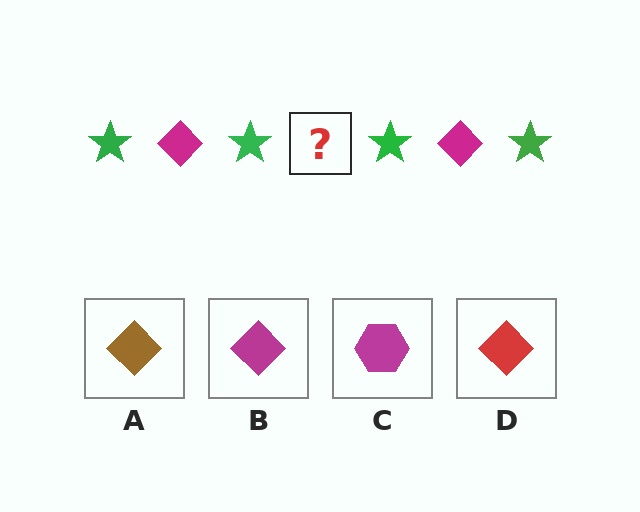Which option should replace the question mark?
Option B.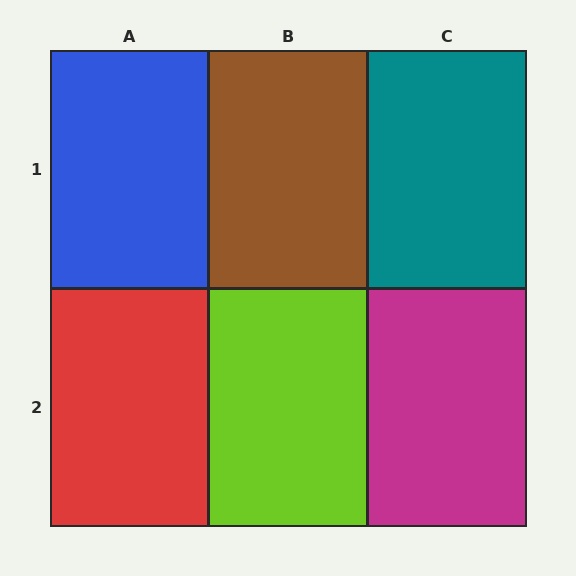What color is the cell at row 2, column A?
Red.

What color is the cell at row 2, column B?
Lime.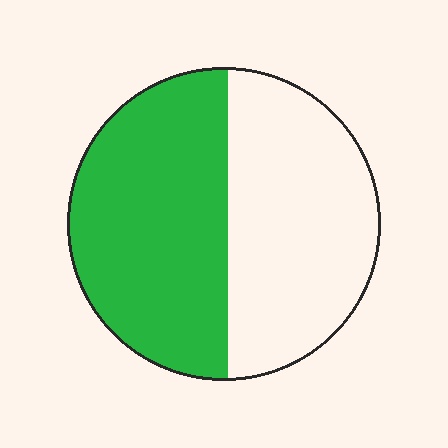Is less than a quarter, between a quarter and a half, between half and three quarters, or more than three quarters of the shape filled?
Between half and three quarters.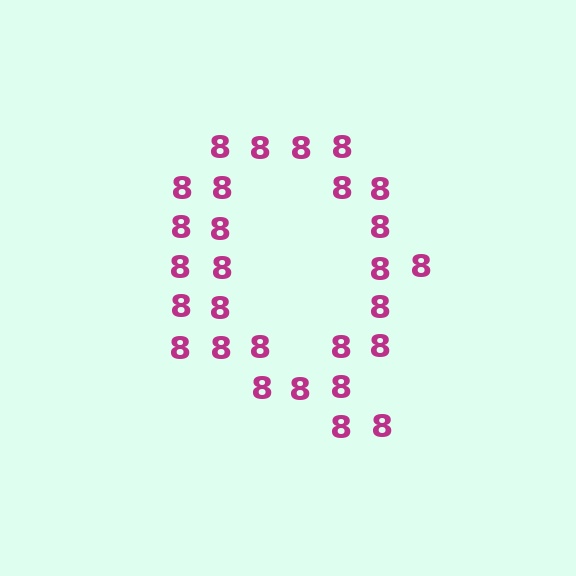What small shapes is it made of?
It is made of small digit 8's.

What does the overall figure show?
The overall figure shows the letter Q.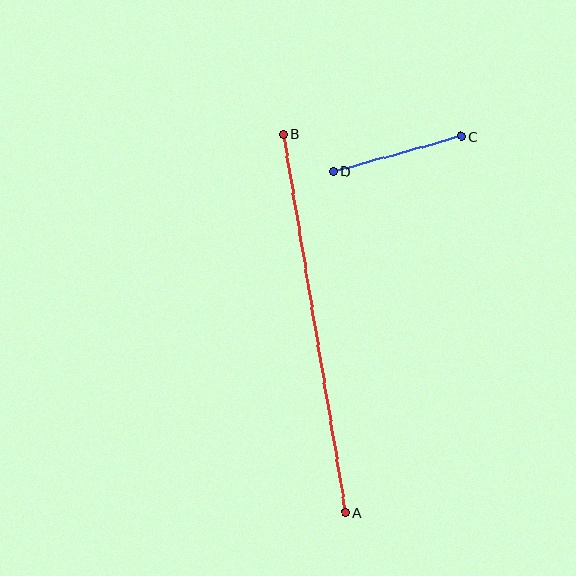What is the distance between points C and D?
The distance is approximately 133 pixels.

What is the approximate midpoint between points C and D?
The midpoint is at approximately (397, 154) pixels.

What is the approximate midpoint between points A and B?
The midpoint is at approximately (314, 323) pixels.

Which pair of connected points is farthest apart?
Points A and B are farthest apart.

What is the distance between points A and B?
The distance is approximately 384 pixels.